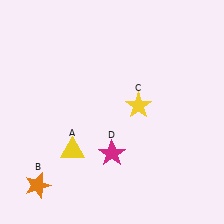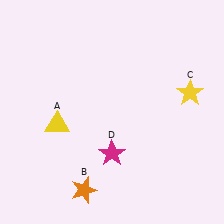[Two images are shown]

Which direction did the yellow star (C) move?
The yellow star (C) moved right.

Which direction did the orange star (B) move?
The orange star (B) moved right.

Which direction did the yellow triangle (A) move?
The yellow triangle (A) moved up.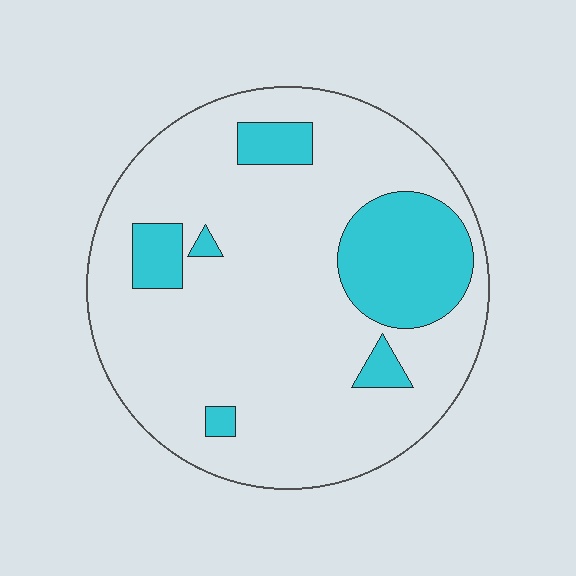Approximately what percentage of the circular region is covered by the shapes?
Approximately 20%.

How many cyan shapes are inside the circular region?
6.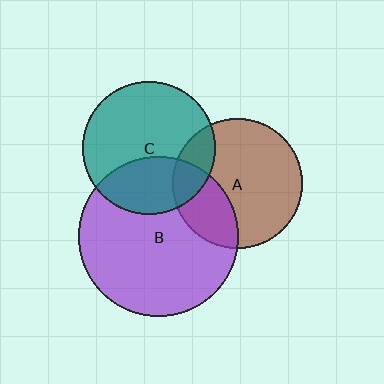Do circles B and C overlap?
Yes.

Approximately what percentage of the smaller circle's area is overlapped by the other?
Approximately 35%.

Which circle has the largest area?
Circle B (purple).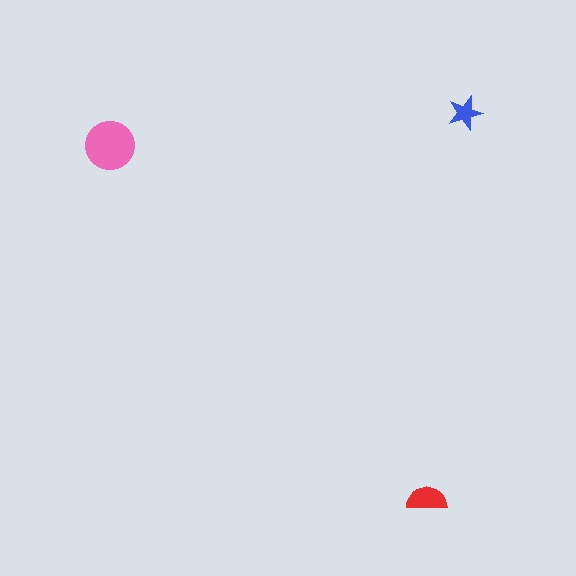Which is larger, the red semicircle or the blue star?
The red semicircle.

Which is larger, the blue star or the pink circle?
The pink circle.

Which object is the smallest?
The blue star.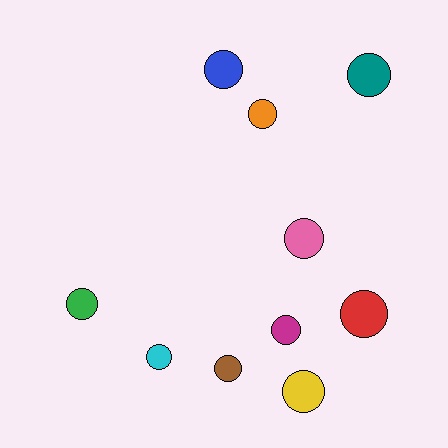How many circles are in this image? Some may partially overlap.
There are 10 circles.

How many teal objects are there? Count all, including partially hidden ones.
There is 1 teal object.